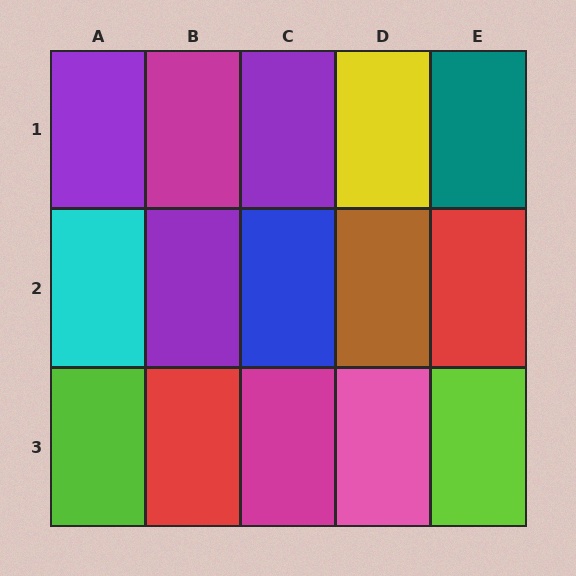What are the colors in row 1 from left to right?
Purple, magenta, purple, yellow, teal.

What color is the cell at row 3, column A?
Lime.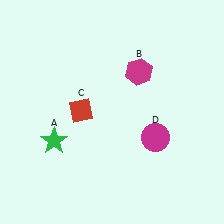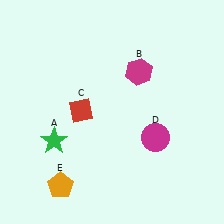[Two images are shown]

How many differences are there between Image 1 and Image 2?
There is 1 difference between the two images.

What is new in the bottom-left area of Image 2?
An orange pentagon (E) was added in the bottom-left area of Image 2.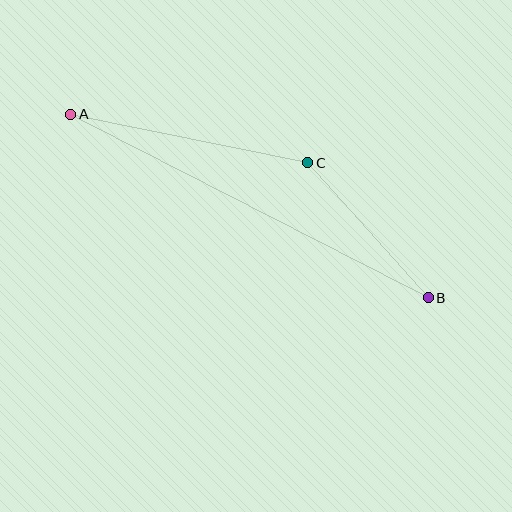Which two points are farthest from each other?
Points A and B are farthest from each other.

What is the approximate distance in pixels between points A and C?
The distance between A and C is approximately 241 pixels.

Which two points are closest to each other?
Points B and C are closest to each other.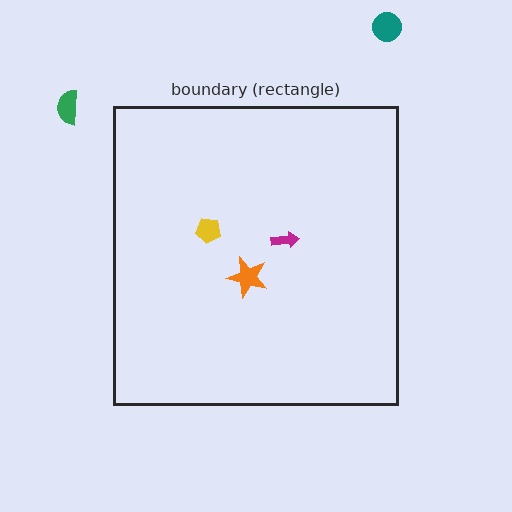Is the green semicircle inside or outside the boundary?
Outside.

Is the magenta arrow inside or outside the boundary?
Inside.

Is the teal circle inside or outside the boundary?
Outside.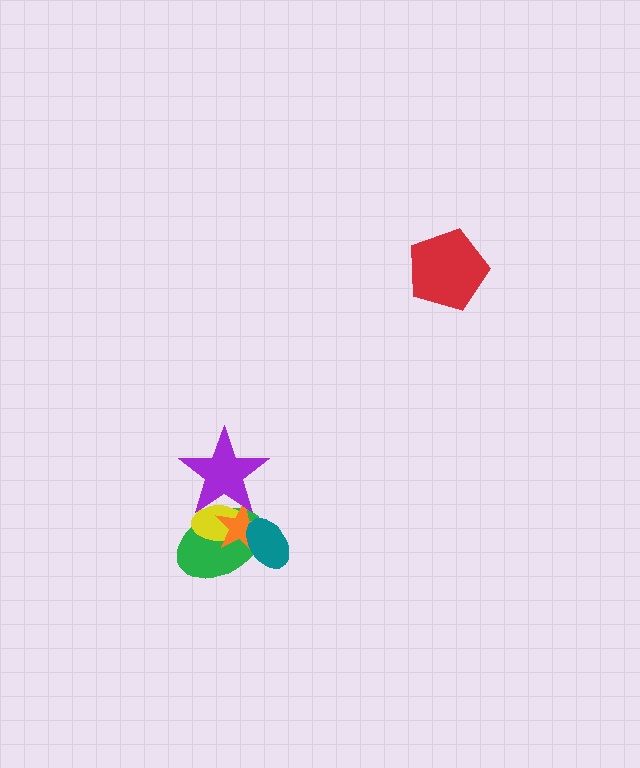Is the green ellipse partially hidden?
Yes, it is partially covered by another shape.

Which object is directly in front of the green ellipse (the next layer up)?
The yellow ellipse is directly in front of the green ellipse.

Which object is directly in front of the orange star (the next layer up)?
The teal ellipse is directly in front of the orange star.